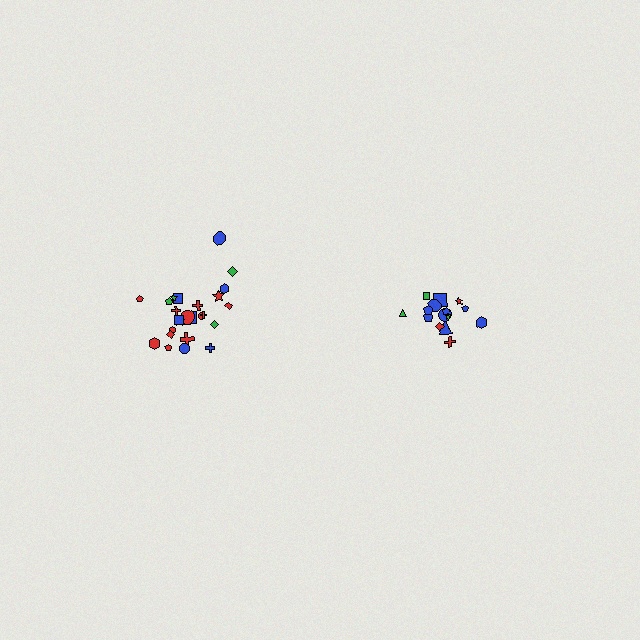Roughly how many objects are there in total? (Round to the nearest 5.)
Roughly 40 objects in total.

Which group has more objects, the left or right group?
The left group.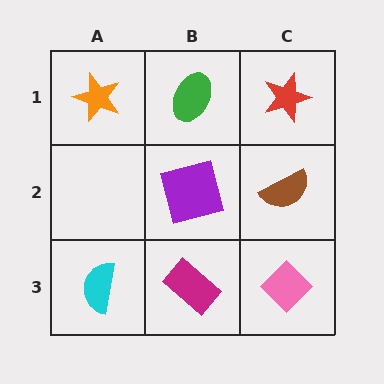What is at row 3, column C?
A pink diamond.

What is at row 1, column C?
A red star.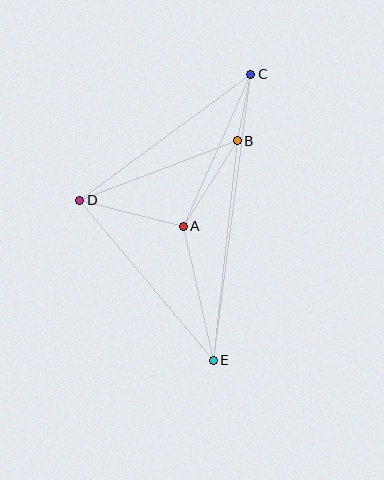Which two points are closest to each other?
Points B and C are closest to each other.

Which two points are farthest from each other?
Points C and E are farthest from each other.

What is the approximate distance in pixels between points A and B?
The distance between A and B is approximately 101 pixels.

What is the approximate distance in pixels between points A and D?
The distance between A and D is approximately 107 pixels.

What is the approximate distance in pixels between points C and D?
The distance between C and D is approximately 213 pixels.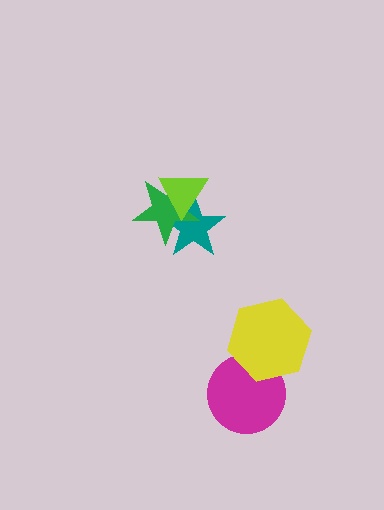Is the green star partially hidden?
Yes, it is partially covered by another shape.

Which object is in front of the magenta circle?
The yellow hexagon is in front of the magenta circle.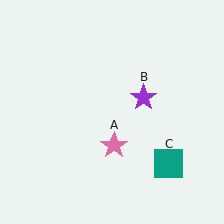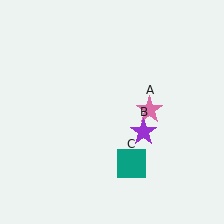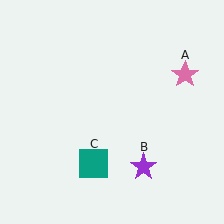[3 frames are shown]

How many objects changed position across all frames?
3 objects changed position: pink star (object A), purple star (object B), teal square (object C).